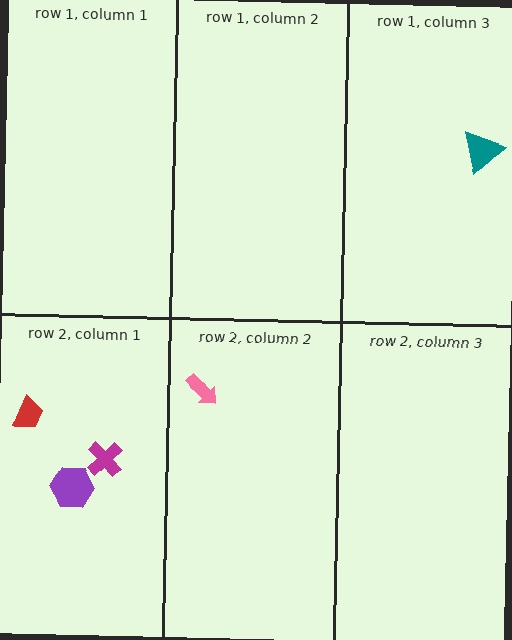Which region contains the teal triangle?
The row 1, column 3 region.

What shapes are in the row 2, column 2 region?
The pink arrow.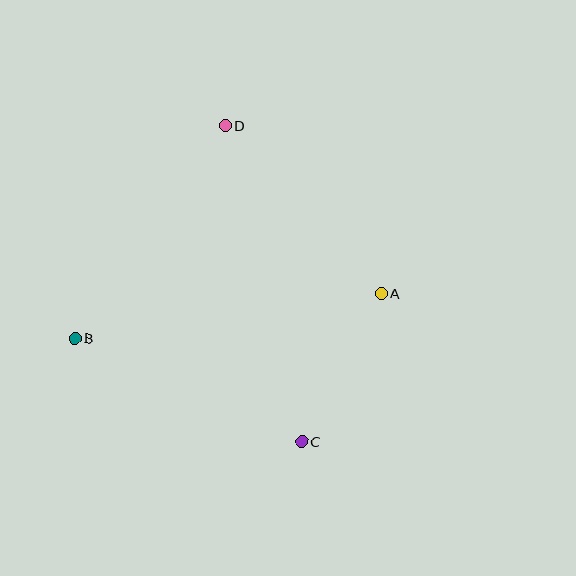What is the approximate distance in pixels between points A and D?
The distance between A and D is approximately 229 pixels.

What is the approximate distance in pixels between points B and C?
The distance between B and C is approximately 249 pixels.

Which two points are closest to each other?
Points A and C are closest to each other.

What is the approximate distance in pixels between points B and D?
The distance between B and D is approximately 260 pixels.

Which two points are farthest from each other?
Points C and D are farthest from each other.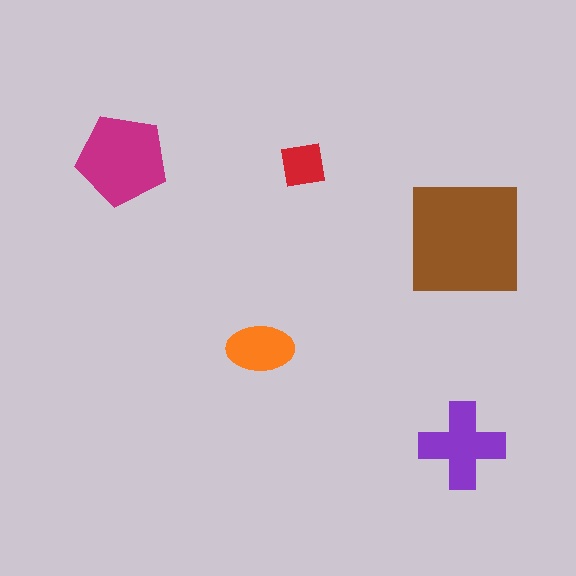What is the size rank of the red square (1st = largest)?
5th.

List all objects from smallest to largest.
The red square, the orange ellipse, the purple cross, the magenta pentagon, the brown square.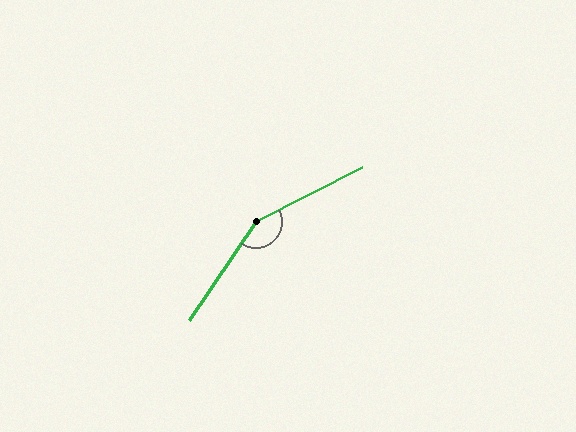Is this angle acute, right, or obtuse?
It is obtuse.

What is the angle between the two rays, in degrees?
Approximately 151 degrees.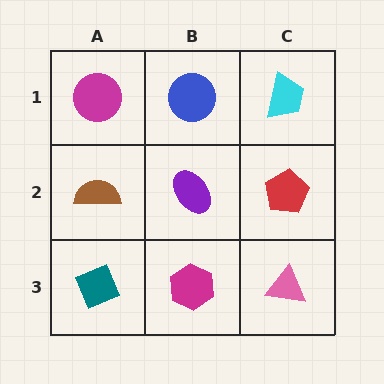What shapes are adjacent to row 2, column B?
A blue circle (row 1, column B), a magenta hexagon (row 3, column B), a brown semicircle (row 2, column A), a red pentagon (row 2, column C).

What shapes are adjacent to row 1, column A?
A brown semicircle (row 2, column A), a blue circle (row 1, column B).